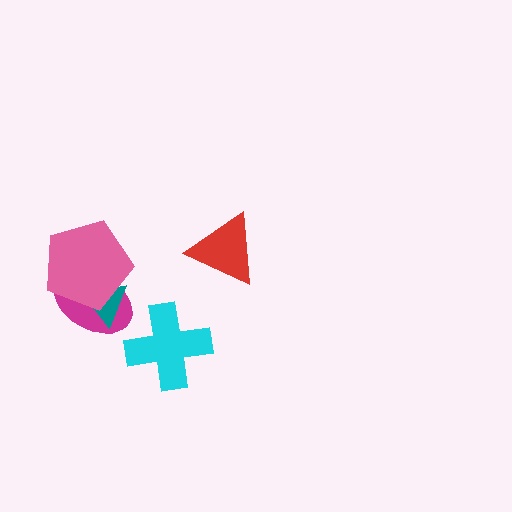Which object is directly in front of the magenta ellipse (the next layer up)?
The teal triangle is directly in front of the magenta ellipse.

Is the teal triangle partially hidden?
Yes, it is partially covered by another shape.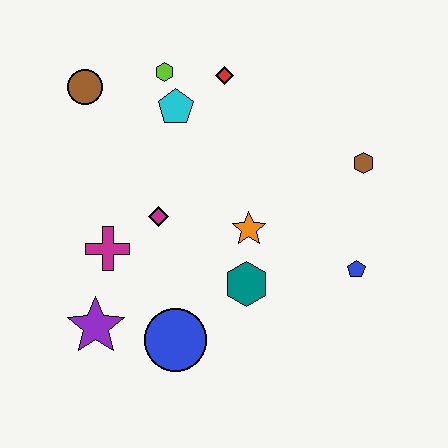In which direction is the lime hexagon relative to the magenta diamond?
The lime hexagon is above the magenta diamond.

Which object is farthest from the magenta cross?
The brown hexagon is farthest from the magenta cross.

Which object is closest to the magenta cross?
The magenta diamond is closest to the magenta cross.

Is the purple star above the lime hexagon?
No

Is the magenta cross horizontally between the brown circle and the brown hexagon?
Yes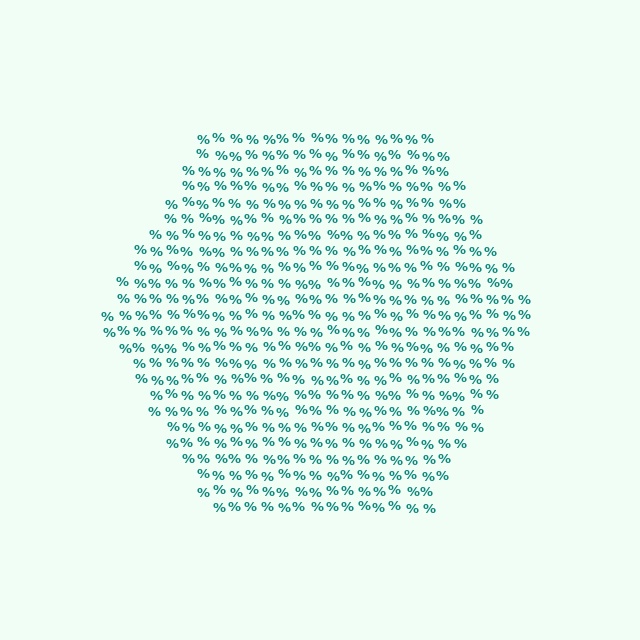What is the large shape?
The large shape is a hexagon.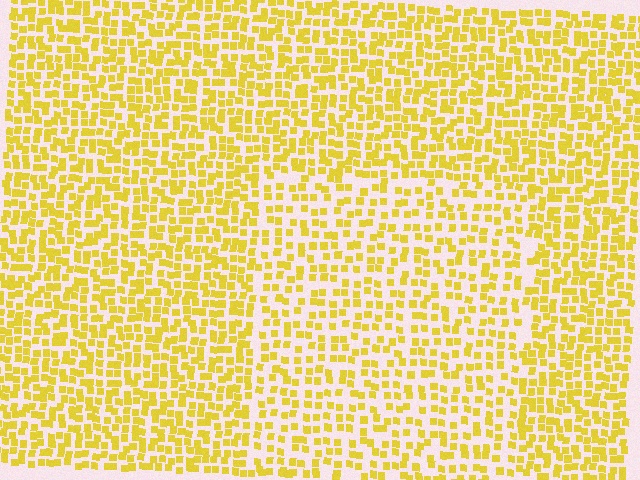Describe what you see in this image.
The image contains small yellow elements arranged at two different densities. A rectangle-shaped region is visible where the elements are less densely packed than the surrounding area.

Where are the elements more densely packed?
The elements are more densely packed outside the rectangle boundary.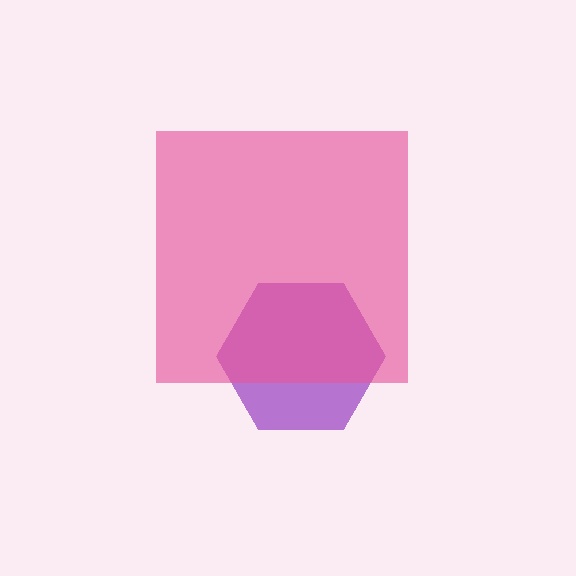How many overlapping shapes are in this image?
There are 2 overlapping shapes in the image.